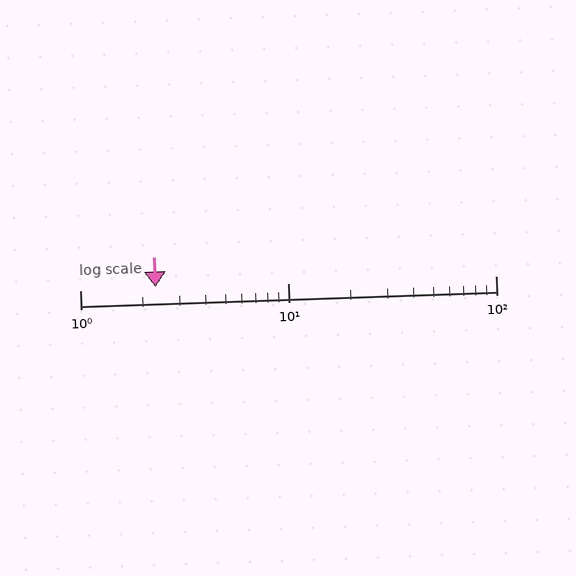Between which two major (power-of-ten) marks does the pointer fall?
The pointer is between 1 and 10.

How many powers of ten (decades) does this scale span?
The scale spans 2 decades, from 1 to 100.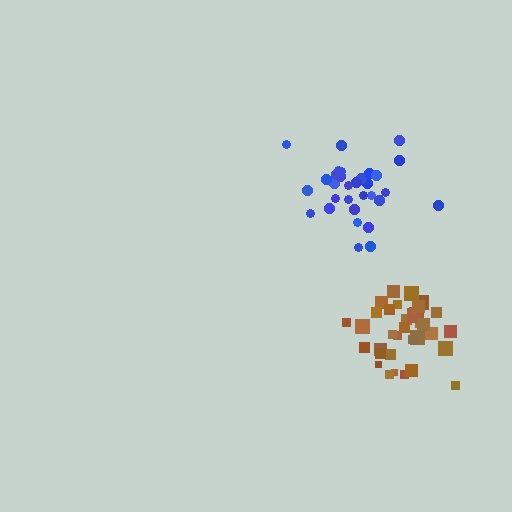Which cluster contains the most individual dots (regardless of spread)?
Brown (34).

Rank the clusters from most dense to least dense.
brown, blue.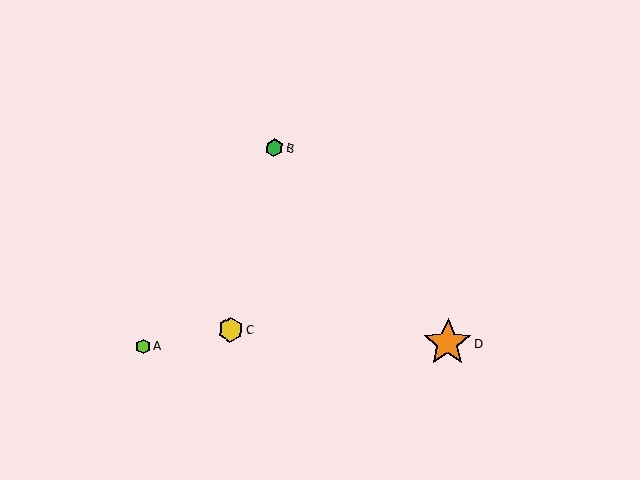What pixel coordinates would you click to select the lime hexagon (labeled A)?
Click at (143, 347) to select the lime hexagon A.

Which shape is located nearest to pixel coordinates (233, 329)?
The yellow hexagon (labeled C) at (230, 330) is nearest to that location.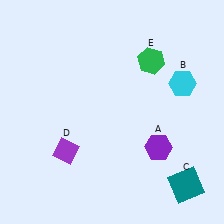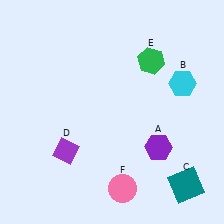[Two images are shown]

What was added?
A pink circle (F) was added in Image 2.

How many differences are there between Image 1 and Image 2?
There is 1 difference between the two images.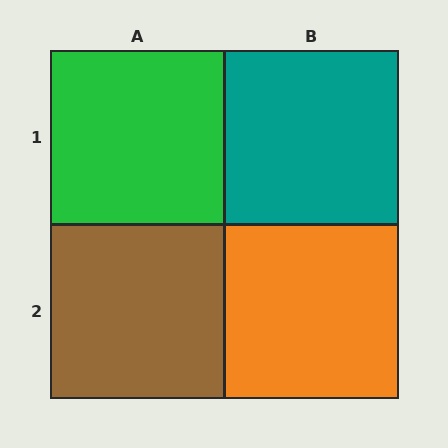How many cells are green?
1 cell is green.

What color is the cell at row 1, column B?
Teal.